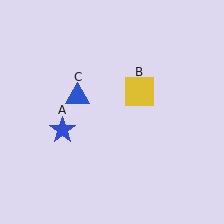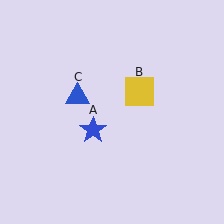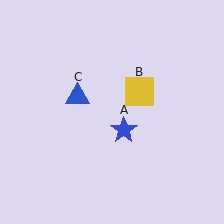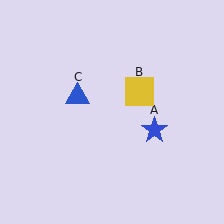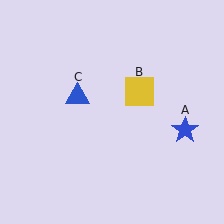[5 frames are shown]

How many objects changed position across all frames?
1 object changed position: blue star (object A).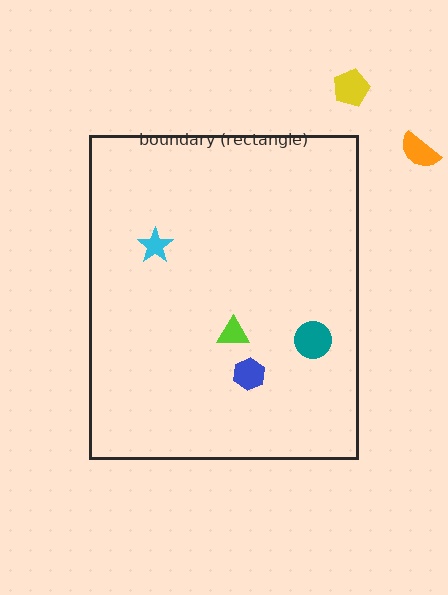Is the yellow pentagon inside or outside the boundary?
Outside.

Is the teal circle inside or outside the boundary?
Inside.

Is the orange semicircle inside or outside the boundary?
Outside.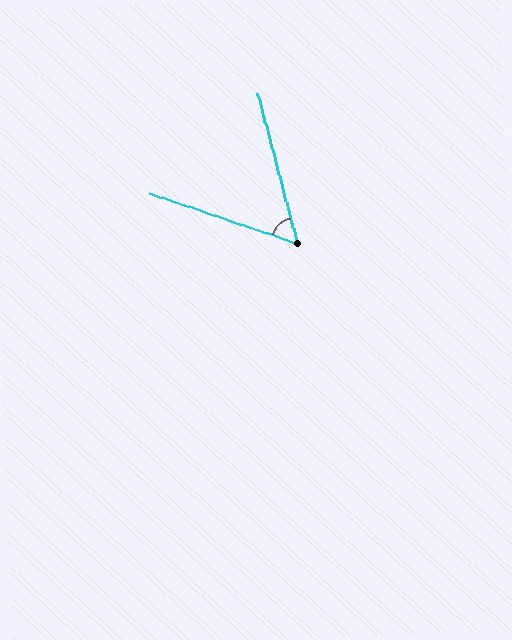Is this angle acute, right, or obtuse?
It is acute.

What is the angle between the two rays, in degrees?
Approximately 57 degrees.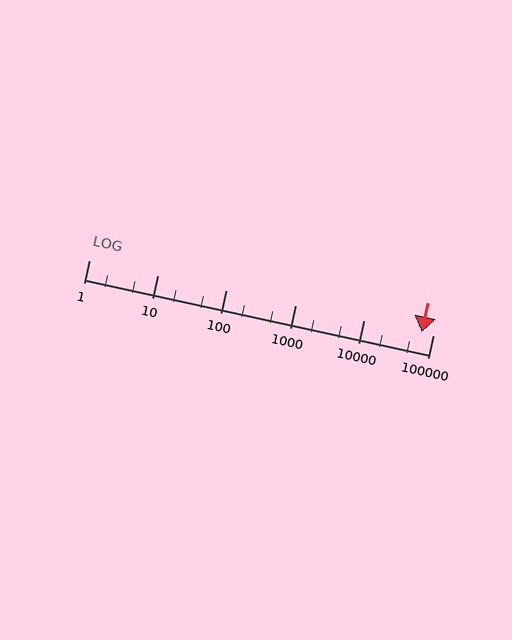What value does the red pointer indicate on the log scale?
The pointer indicates approximately 68000.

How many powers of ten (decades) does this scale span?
The scale spans 5 decades, from 1 to 100000.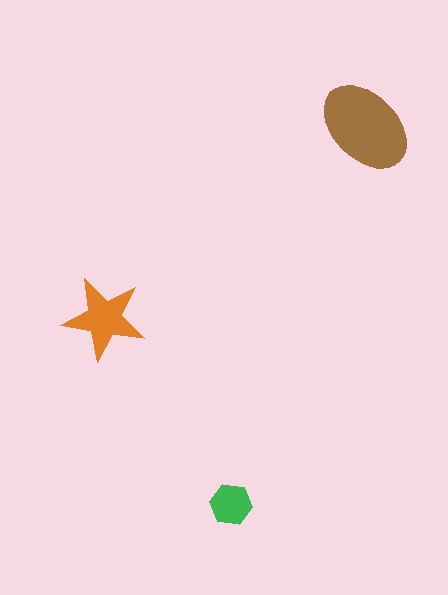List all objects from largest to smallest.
The brown ellipse, the orange star, the green hexagon.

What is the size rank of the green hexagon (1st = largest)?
3rd.